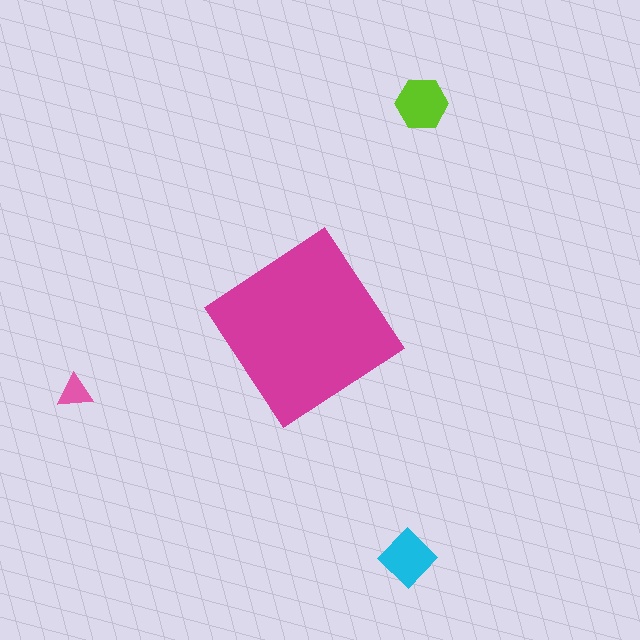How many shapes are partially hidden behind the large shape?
0 shapes are partially hidden.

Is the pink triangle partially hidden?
No, the pink triangle is fully visible.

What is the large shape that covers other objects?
A magenta diamond.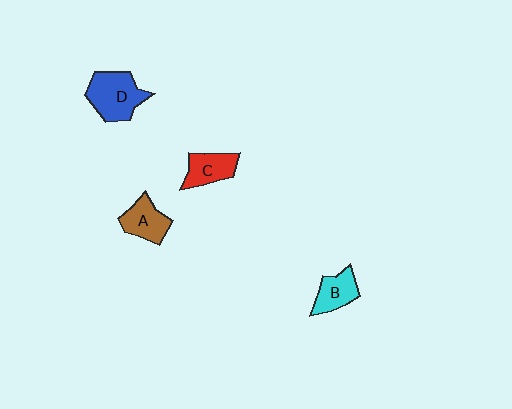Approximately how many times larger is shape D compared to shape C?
Approximately 1.5 times.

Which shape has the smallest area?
Shape B (cyan).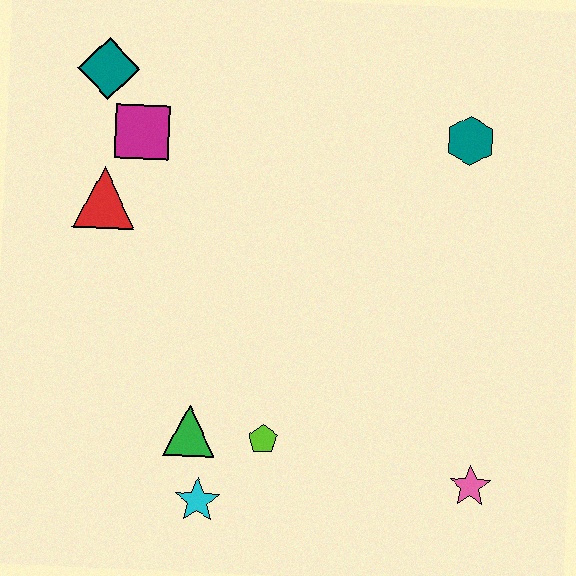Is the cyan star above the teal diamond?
No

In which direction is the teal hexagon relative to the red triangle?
The teal hexagon is to the right of the red triangle.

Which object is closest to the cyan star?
The green triangle is closest to the cyan star.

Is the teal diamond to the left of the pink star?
Yes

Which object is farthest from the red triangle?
The pink star is farthest from the red triangle.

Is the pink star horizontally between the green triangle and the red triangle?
No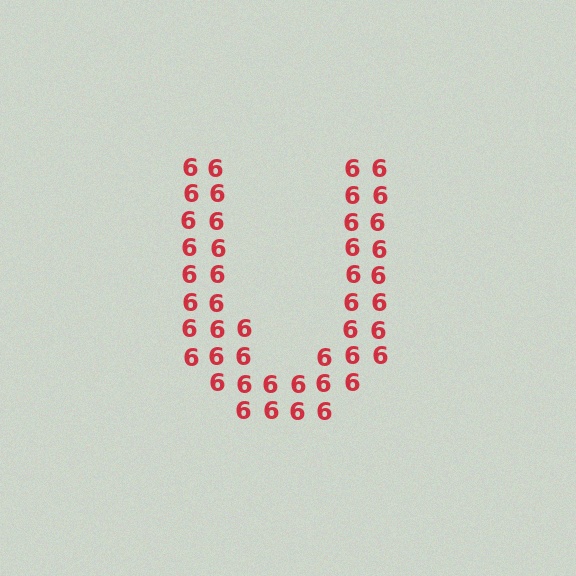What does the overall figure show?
The overall figure shows the letter U.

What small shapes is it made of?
It is made of small digit 6's.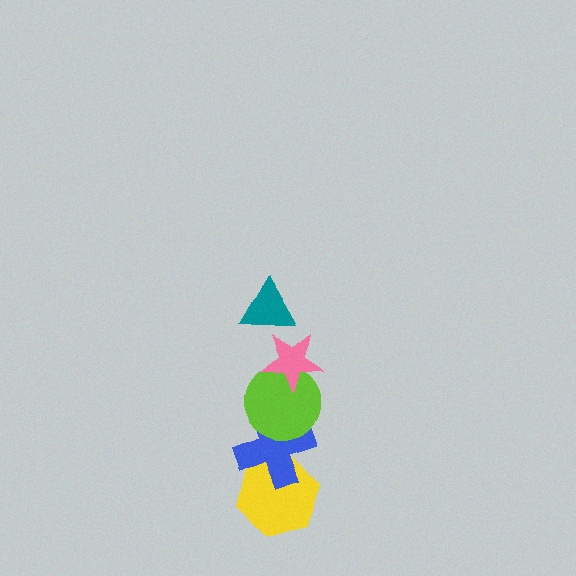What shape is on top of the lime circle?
The pink star is on top of the lime circle.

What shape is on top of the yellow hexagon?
The blue cross is on top of the yellow hexagon.